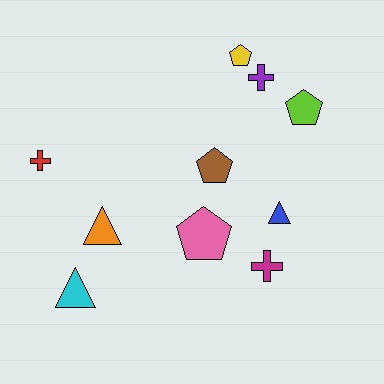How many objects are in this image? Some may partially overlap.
There are 10 objects.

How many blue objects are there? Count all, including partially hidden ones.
There is 1 blue object.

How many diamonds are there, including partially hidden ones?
There are no diamonds.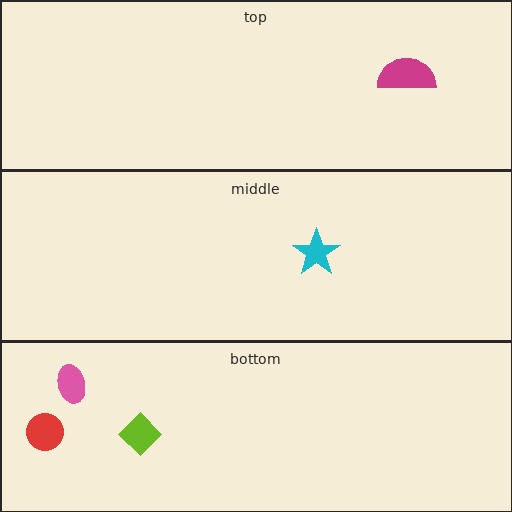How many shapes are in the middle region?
1.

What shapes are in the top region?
The magenta semicircle.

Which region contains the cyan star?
The middle region.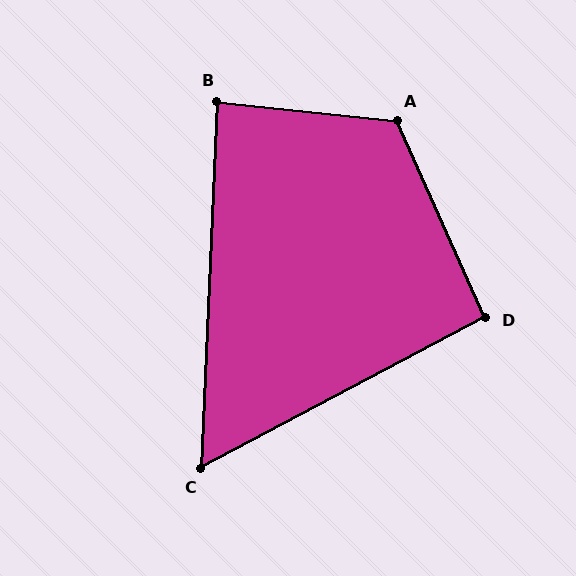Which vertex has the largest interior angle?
A, at approximately 120 degrees.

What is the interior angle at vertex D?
Approximately 94 degrees (approximately right).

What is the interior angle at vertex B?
Approximately 86 degrees (approximately right).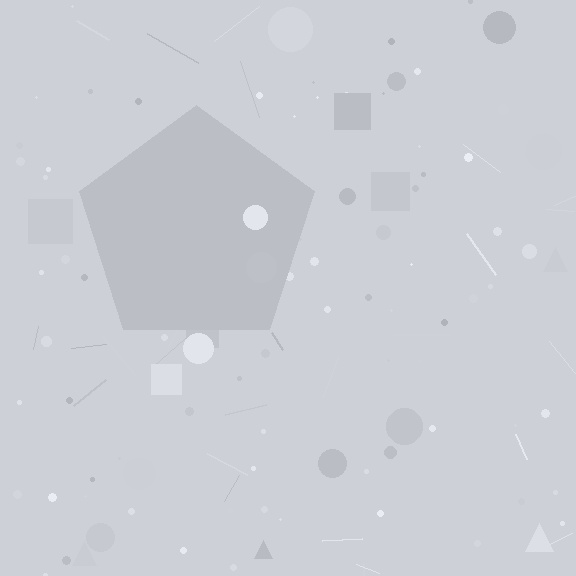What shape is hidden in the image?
A pentagon is hidden in the image.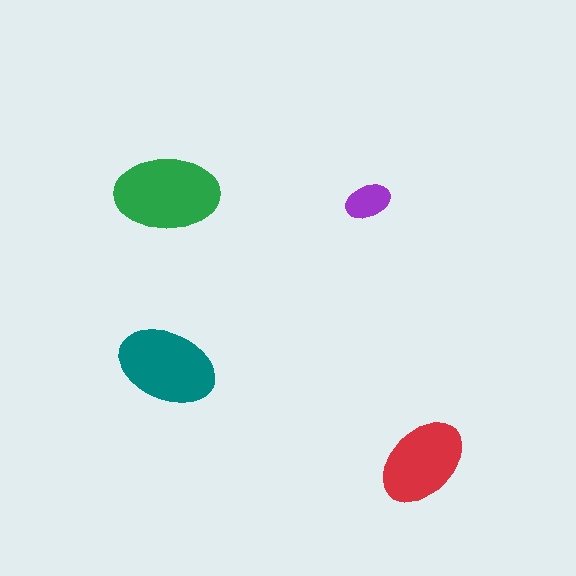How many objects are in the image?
There are 4 objects in the image.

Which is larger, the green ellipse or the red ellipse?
The green one.